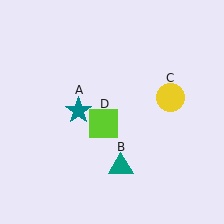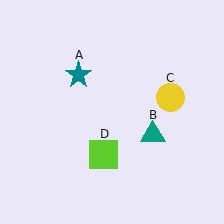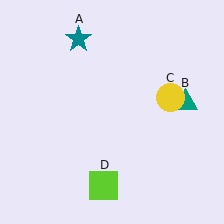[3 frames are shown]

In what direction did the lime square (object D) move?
The lime square (object D) moved down.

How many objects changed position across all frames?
3 objects changed position: teal star (object A), teal triangle (object B), lime square (object D).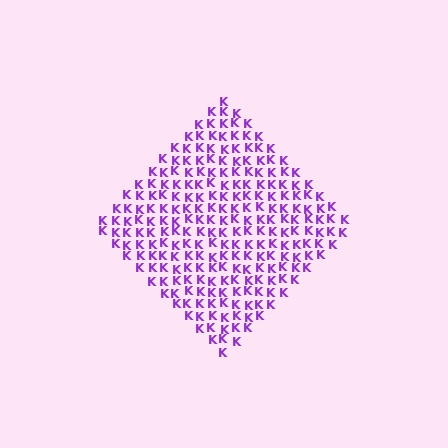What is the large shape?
The large shape is a diamond.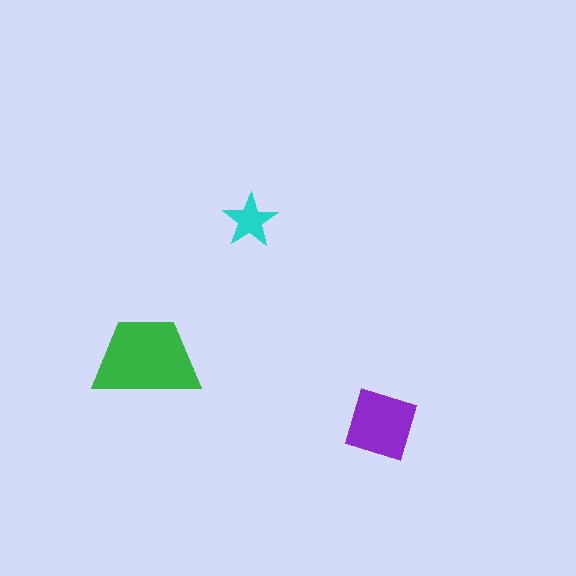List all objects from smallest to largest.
The cyan star, the purple diamond, the green trapezoid.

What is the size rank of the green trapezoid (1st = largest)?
1st.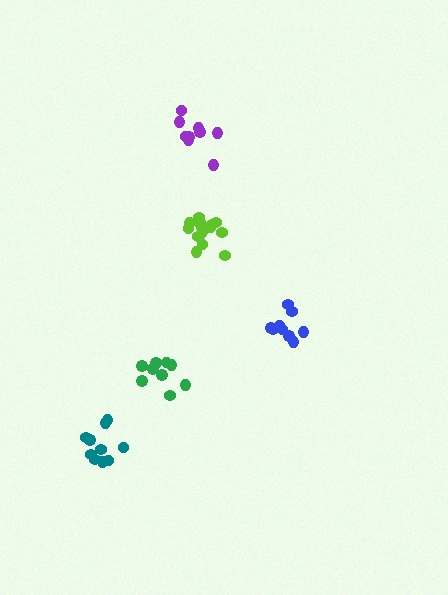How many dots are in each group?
Group 1: 9 dots, Group 2: 15 dots, Group 3: 9 dots, Group 4: 9 dots, Group 5: 10 dots (52 total).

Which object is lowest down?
The teal cluster is bottommost.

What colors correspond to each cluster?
The clusters are colored: purple, lime, blue, green, teal.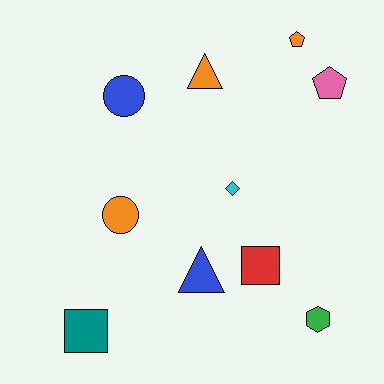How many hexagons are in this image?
There is 1 hexagon.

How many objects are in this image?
There are 10 objects.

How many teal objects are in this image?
There is 1 teal object.